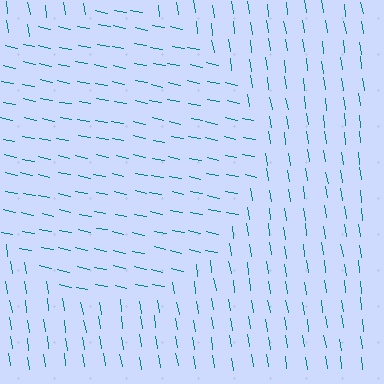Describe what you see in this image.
The image is filled with small teal line segments. A circle region in the image has lines oriented differently from the surrounding lines, creating a visible texture boundary.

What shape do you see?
I see a circle.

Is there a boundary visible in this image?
Yes, there is a texture boundary formed by a change in line orientation.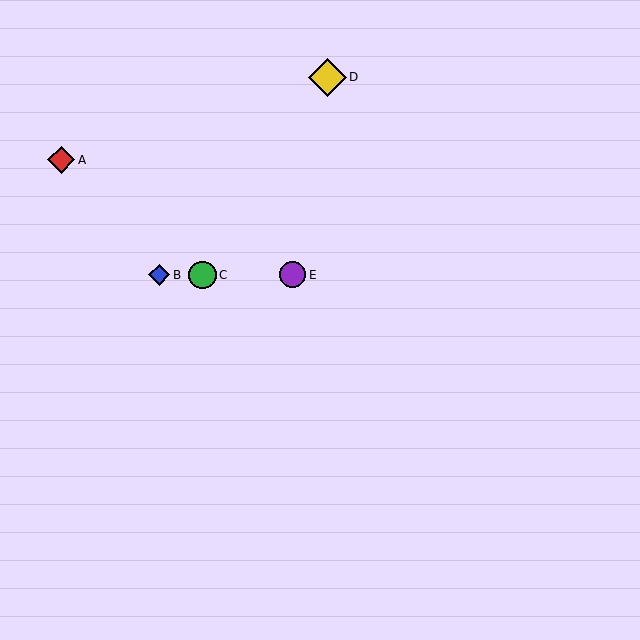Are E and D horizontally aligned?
No, E is at y≈275 and D is at y≈77.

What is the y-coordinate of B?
Object B is at y≈275.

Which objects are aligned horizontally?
Objects B, C, E are aligned horizontally.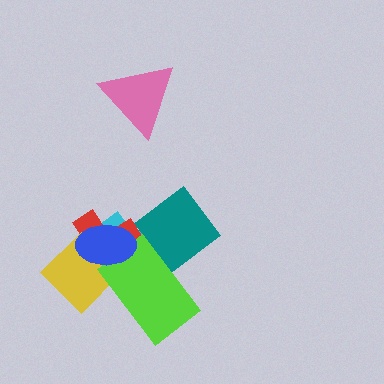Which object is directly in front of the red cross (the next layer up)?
The yellow diamond is directly in front of the red cross.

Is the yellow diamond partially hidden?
Yes, it is partially covered by another shape.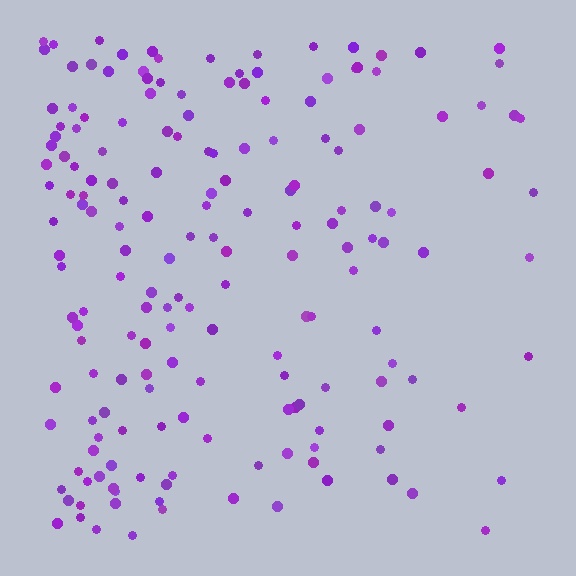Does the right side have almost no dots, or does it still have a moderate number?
Still a moderate number, just noticeably fewer than the left.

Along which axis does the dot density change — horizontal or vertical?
Horizontal.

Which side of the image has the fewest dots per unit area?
The right.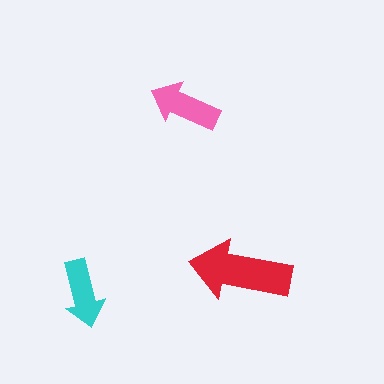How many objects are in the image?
There are 3 objects in the image.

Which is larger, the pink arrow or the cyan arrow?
The pink one.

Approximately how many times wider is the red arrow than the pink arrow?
About 1.5 times wider.